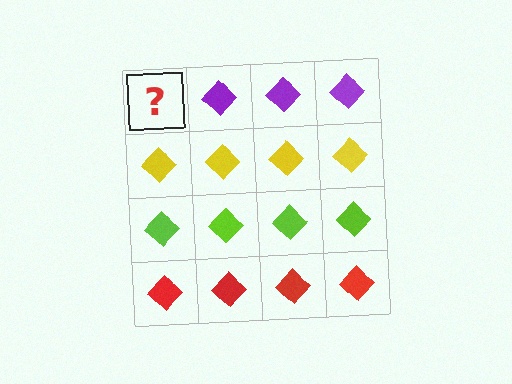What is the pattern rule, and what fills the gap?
The rule is that each row has a consistent color. The gap should be filled with a purple diamond.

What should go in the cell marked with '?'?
The missing cell should contain a purple diamond.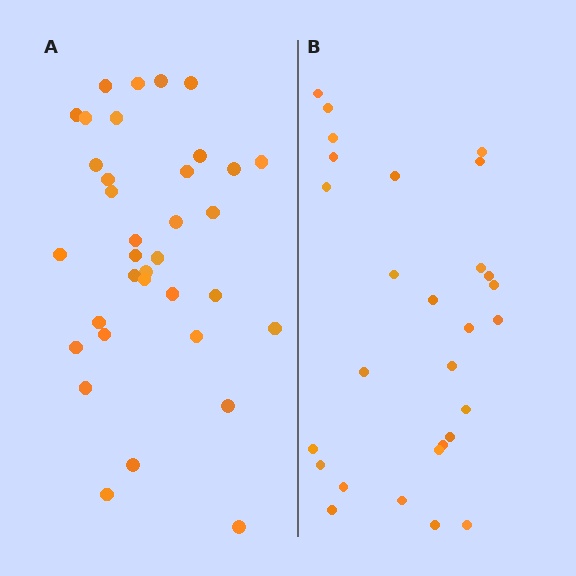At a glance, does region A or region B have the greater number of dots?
Region A (the left region) has more dots.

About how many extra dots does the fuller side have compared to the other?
Region A has roughly 8 or so more dots than region B.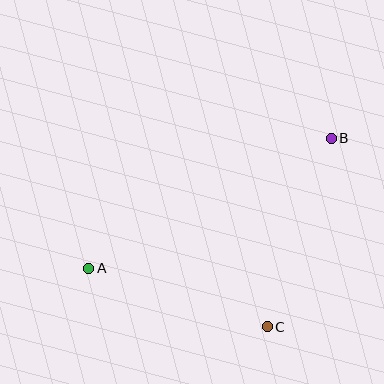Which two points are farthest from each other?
Points A and B are farthest from each other.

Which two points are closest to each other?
Points A and C are closest to each other.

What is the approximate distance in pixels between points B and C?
The distance between B and C is approximately 199 pixels.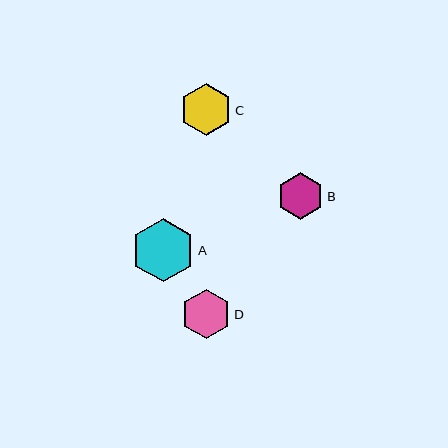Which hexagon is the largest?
Hexagon A is the largest with a size of approximately 63 pixels.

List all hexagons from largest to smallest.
From largest to smallest: A, C, D, B.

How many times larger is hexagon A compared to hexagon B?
Hexagon A is approximately 1.3 times the size of hexagon B.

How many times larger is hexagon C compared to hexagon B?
Hexagon C is approximately 1.1 times the size of hexagon B.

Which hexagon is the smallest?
Hexagon B is the smallest with a size of approximately 47 pixels.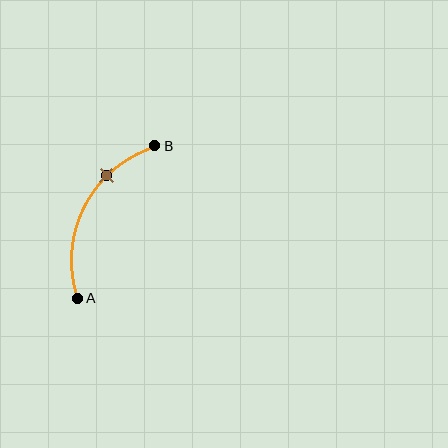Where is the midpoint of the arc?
The arc midpoint is the point on the curve farthest from the straight line joining A and B. It sits to the left of that line.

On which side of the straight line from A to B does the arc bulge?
The arc bulges to the left of the straight line connecting A and B.